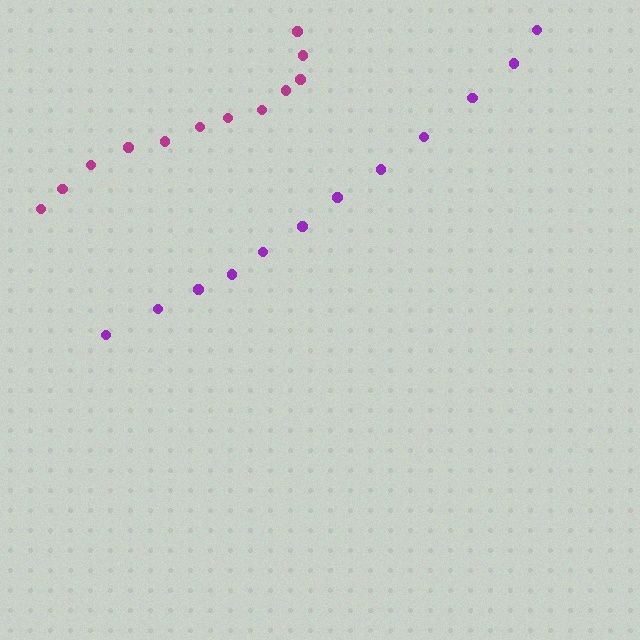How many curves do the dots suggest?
There are 2 distinct paths.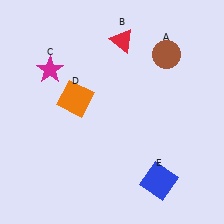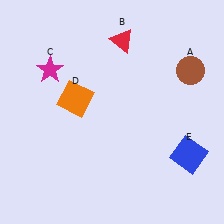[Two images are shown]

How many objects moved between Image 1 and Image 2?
2 objects moved between the two images.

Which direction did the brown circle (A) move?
The brown circle (A) moved right.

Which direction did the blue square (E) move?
The blue square (E) moved right.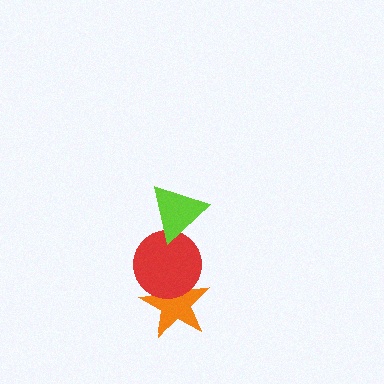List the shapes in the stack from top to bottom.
From top to bottom: the lime triangle, the red circle, the orange star.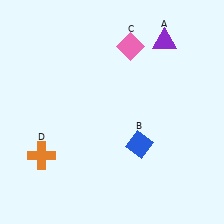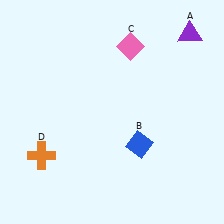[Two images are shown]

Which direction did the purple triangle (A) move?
The purple triangle (A) moved right.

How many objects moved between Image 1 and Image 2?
1 object moved between the two images.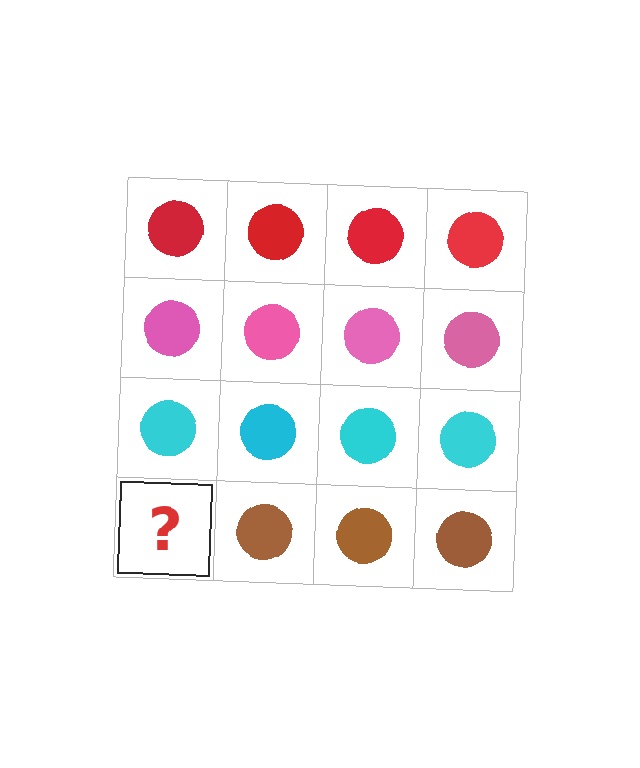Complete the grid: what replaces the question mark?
The question mark should be replaced with a brown circle.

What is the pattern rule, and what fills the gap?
The rule is that each row has a consistent color. The gap should be filled with a brown circle.